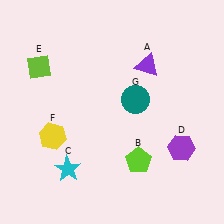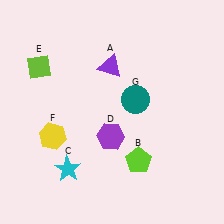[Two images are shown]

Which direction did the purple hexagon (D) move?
The purple hexagon (D) moved left.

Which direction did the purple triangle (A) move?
The purple triangle (A) moved left.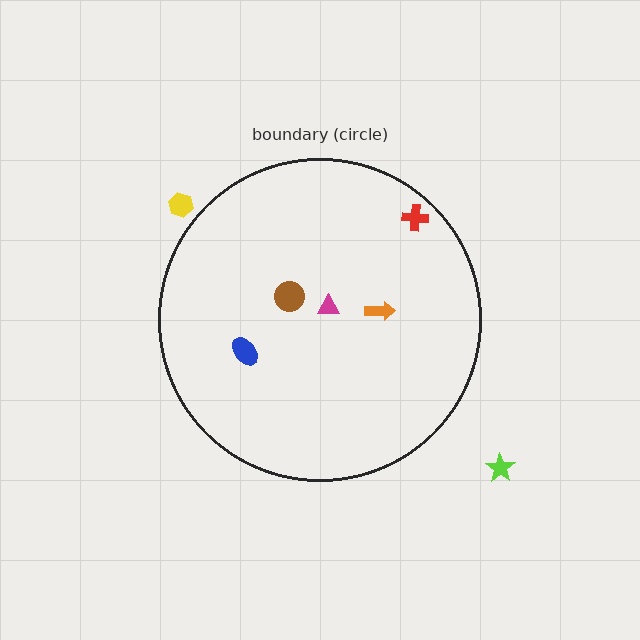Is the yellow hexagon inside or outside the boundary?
Outside.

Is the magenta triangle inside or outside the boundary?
Inside.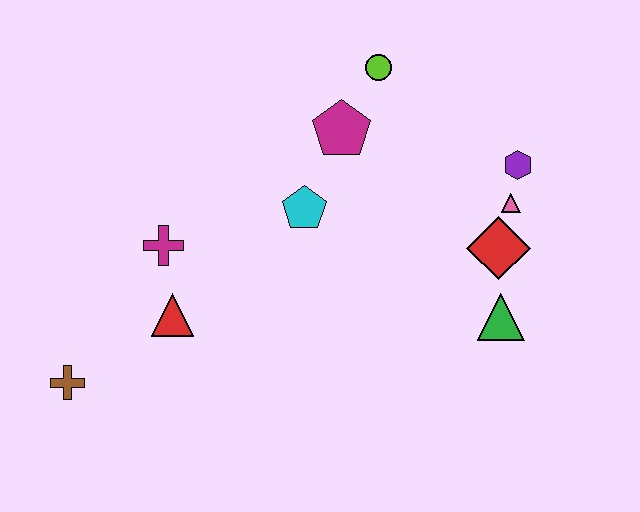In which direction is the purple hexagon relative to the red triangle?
The purple hexagon is to the right of the red triangle.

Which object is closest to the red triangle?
The magenta cross is closest to the red triangle.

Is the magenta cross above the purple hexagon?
No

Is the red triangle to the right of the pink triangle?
No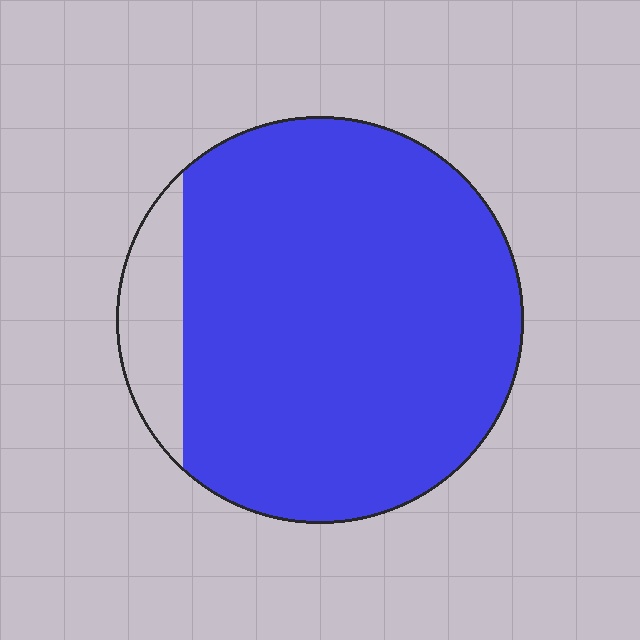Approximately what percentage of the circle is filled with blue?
Approximately 90%.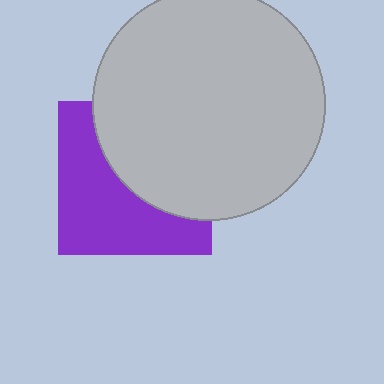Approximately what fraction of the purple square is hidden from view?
Roughly 48% of the purple square is hidden behind the light gray circle.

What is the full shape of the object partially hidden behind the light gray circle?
The partially hidden object is a purple square.